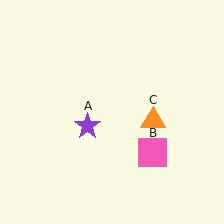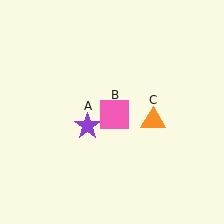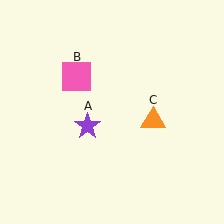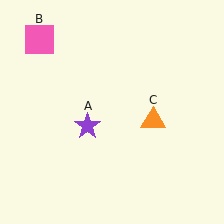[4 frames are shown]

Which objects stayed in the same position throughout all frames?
Purple star (object A) and orange triangle (object C) remained stationary.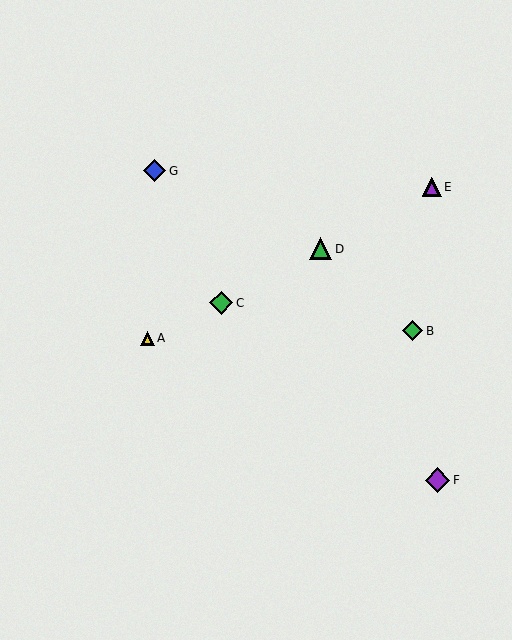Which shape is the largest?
The purple diamond (labeled F) is the largest.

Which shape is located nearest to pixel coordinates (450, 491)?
The purple diamond (labeled F) at (438, 480) is nearest to that location.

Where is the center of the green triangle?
The center of the green triangle is at (321, 249).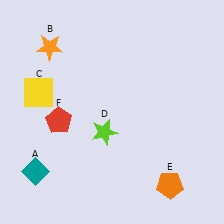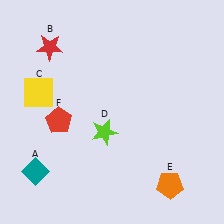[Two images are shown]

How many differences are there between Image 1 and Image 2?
There is 1 difference between the two images.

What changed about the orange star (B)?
In Image 1, B is orange. In Image 2, it changed to red.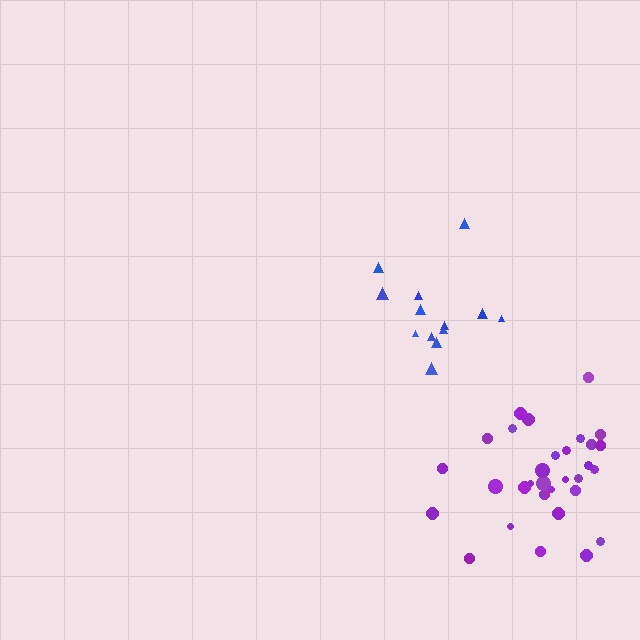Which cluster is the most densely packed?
Purple.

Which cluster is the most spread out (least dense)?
Blue.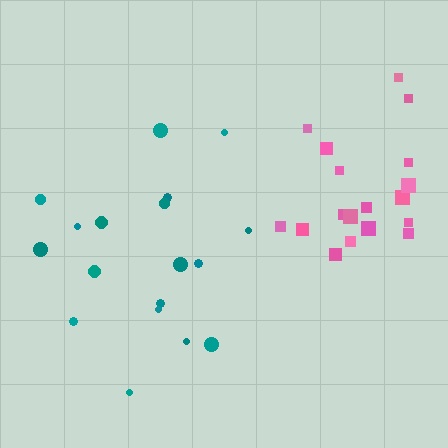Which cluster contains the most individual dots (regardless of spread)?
Pink (18).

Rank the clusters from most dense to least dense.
pink, teal.